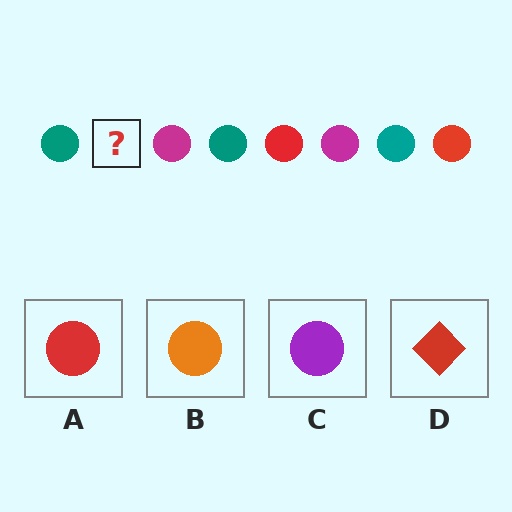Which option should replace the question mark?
Option A.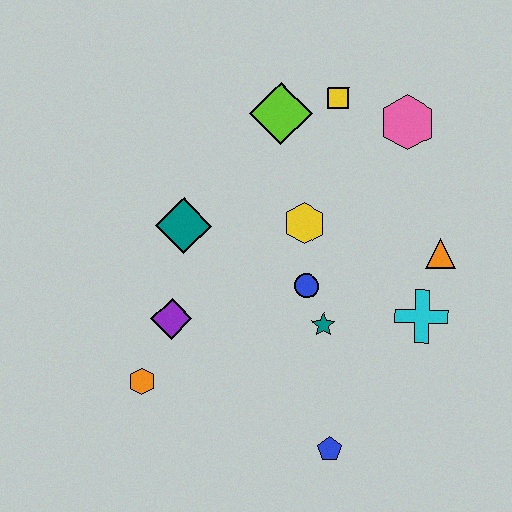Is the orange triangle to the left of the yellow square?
No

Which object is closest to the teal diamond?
The purple diamond is closest to the teal diamond.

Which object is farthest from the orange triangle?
The orange hexagon is farthest from the orange triangle.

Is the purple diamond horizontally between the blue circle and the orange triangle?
No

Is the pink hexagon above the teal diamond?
Yes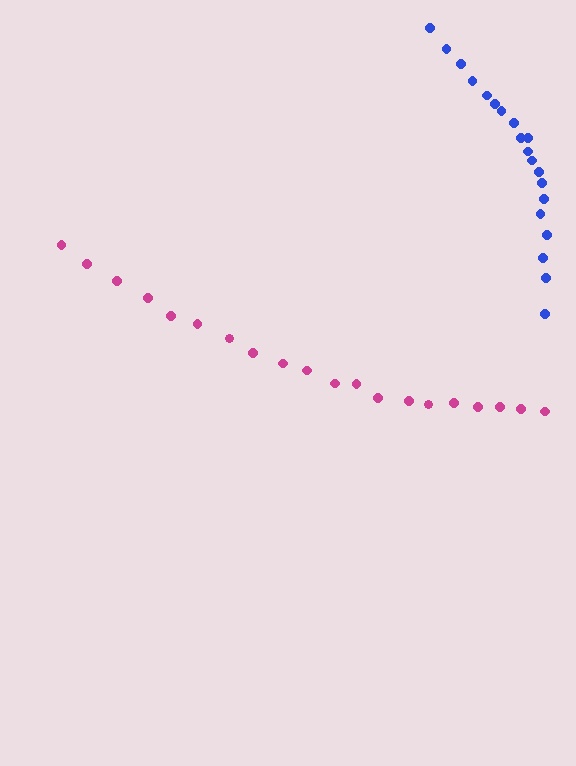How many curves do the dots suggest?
There are 2 distinct paths.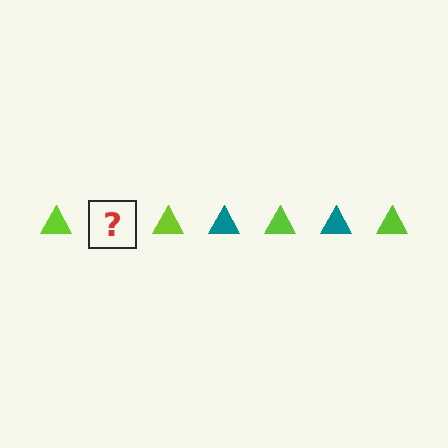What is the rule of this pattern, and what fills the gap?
The rule is that the pattern cycles through lime, teal triangles. The gap should be filled with a teal triangle.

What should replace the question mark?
The question mark should be replaced with a teal triangle.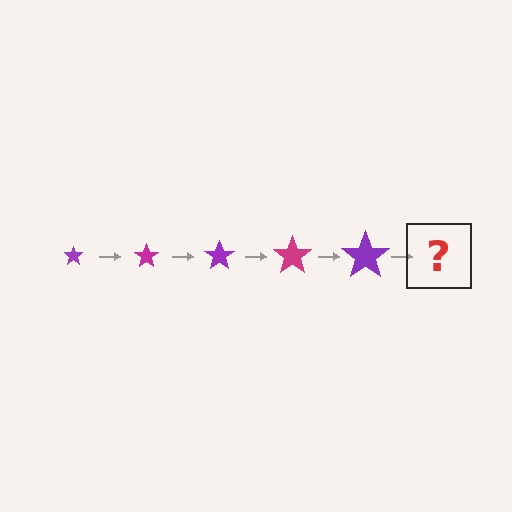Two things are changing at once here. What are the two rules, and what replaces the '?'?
The two rules are that the star grows larger each step and the color cycles through purple and magenta. The '?' should be a magenta star, larger than the previous one.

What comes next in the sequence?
The next element should be a magenta star, larger than the previous one.